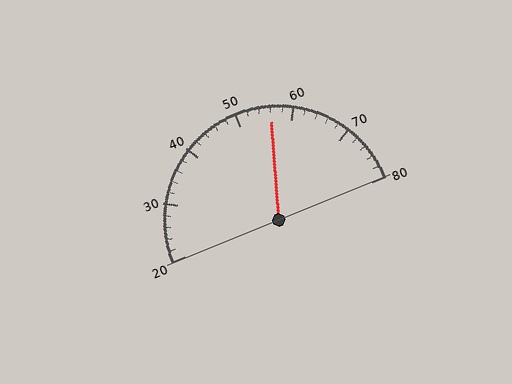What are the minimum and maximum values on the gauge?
The gauge ranges from 20 to 80.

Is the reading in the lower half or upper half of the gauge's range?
The reading is in the upper half of the range (20 to 80).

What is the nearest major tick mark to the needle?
The nearest major tick mark is 60.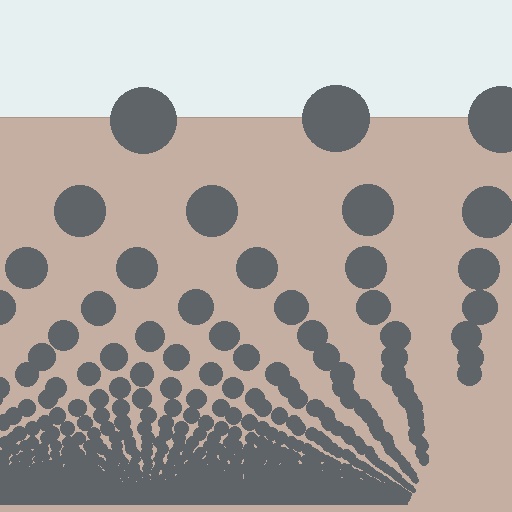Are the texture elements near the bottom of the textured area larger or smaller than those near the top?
Smaller. The gradient is inverted — elements near the bottom are smaller and denser.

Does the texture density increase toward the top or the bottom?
Density increases toward the bottom.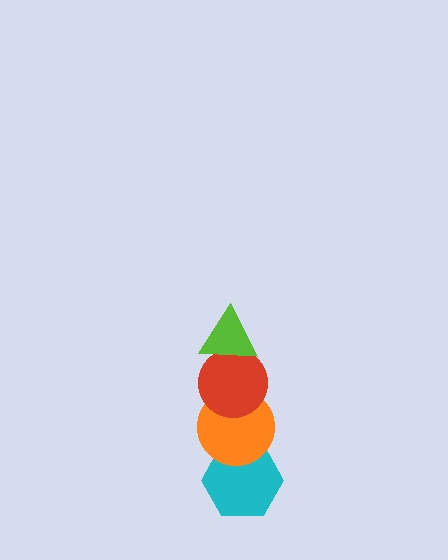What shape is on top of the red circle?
The lime triangle is on top of the red circle.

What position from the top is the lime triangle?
The lime triangle is 1st from the top.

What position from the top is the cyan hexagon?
The cyan hexagon is 4th from the top.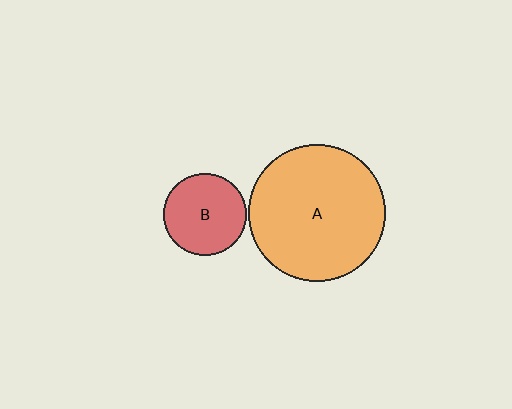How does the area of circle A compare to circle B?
Approximately 2.8 times.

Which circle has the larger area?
Circle A (orange).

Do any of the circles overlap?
No, none of the circles overlap.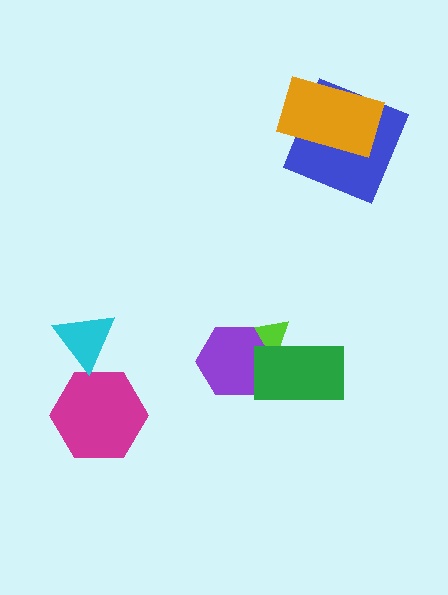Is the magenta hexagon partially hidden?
Yes, it is partially covered by another shape.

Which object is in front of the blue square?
The orange rectangle is in front of the blue square.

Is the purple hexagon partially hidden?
Yes, it is partially covered by another shape.